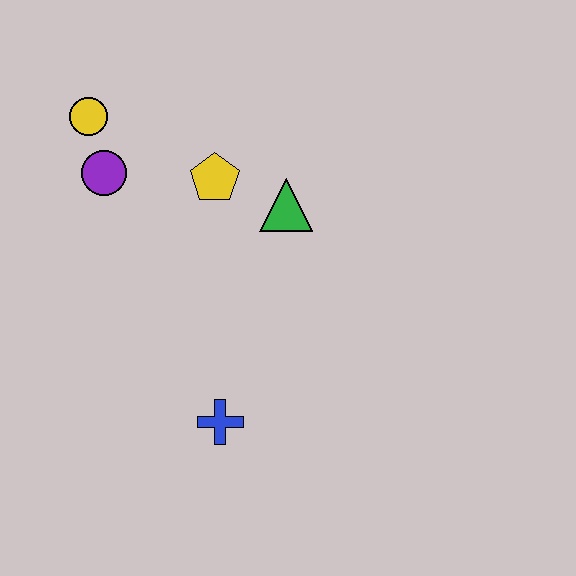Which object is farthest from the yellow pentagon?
The blue cross is farthest from the yellow pentagon.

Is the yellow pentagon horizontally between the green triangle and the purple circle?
Yes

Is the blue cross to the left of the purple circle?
No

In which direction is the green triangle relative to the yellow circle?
The green triangle is to the right of the yellow circle.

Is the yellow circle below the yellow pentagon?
No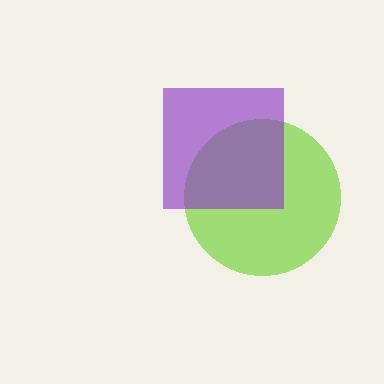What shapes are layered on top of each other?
The layered shapes are: a lime circle, a purple square.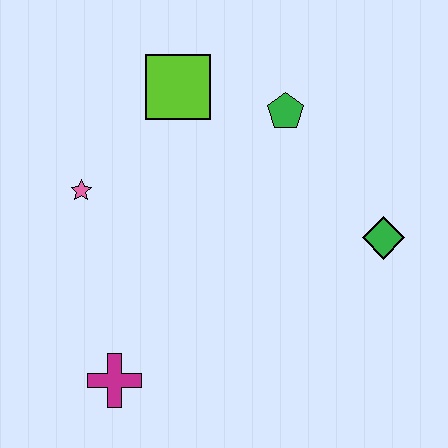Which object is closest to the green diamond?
The green pentagon is closest to the green diamond.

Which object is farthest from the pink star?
The green diamond is farthest from the pink star.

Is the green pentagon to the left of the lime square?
No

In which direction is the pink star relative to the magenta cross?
The pink star is above the magenta cross.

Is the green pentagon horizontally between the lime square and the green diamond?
Yes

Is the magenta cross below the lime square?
Yes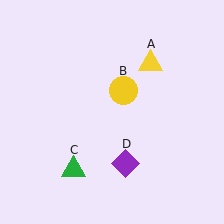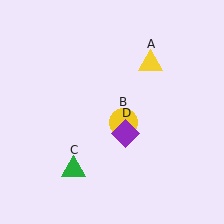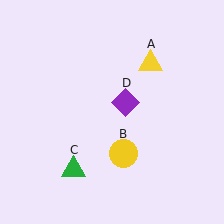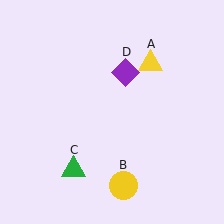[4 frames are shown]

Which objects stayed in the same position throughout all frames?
Yellow triangle (object A) and green triangle (object C) remained stationary.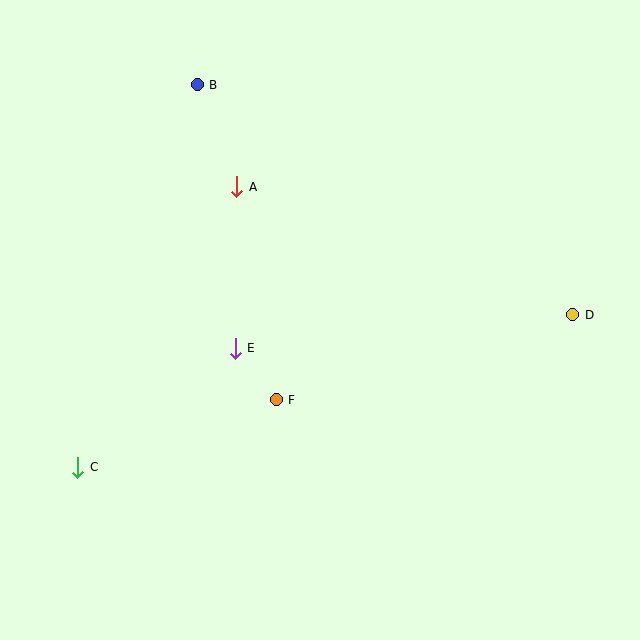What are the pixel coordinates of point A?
Point A is at (237, 187).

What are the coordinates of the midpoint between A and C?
The midpoint between A and C is at (157, 327).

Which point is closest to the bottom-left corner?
Point C is closest to the bottom-left corner.